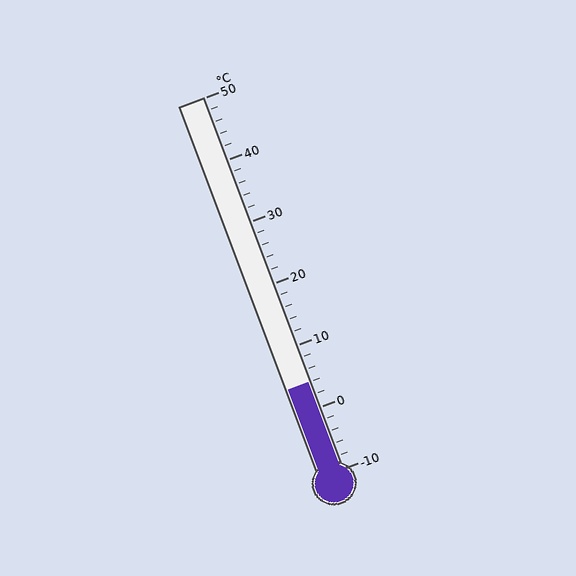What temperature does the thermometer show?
The thermometer shows approximately 4°C.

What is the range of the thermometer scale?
The thermometer scale ranges from -10°C to 50°C.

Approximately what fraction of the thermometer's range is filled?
The thermometer is filled to approximately 25% of its range.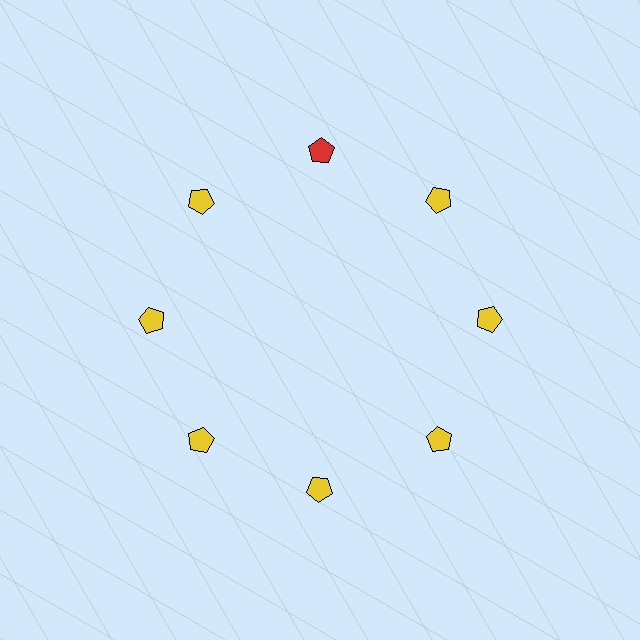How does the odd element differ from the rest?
It has a different color: red instead of yellow.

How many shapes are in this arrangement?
There are 8 shapes arranged in a ring pattern.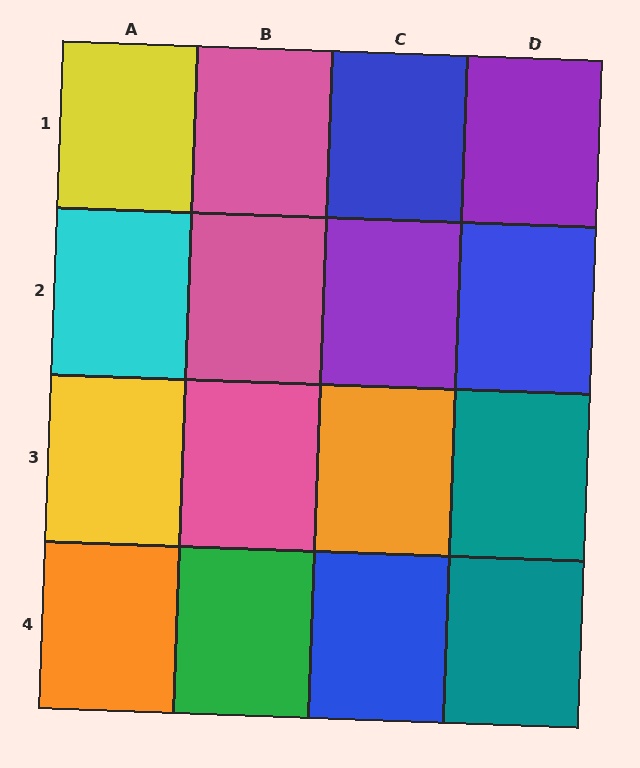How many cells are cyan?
1 cell is cyan.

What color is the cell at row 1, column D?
Purple.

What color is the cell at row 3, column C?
Orange.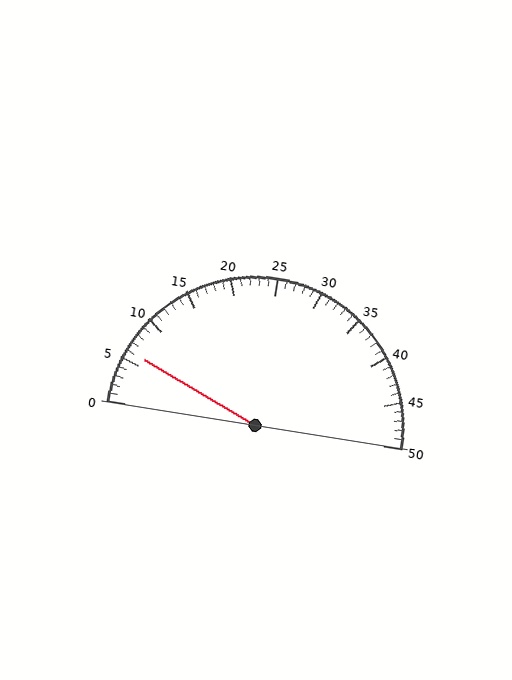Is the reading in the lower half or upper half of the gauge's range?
The reading is in the lower half of the range (0 to 50).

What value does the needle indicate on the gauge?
The needle indicates approximately 6.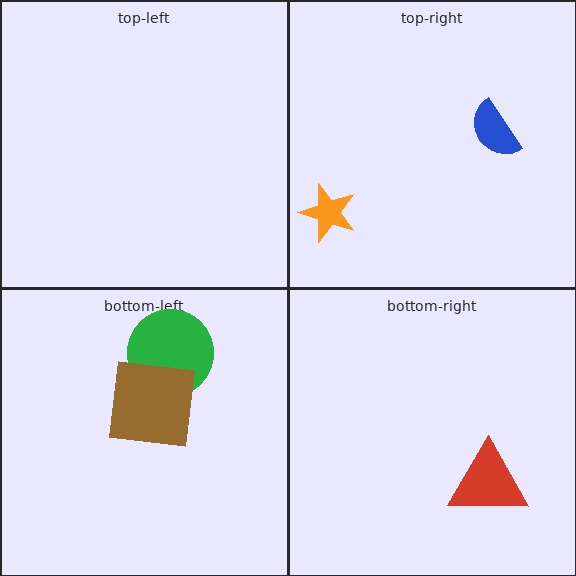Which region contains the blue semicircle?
The top-right region.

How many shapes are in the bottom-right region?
1.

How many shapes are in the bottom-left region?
2.